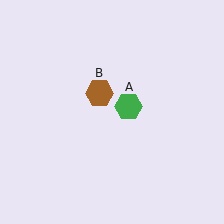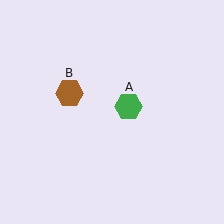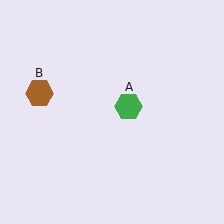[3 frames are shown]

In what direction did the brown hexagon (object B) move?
The brown hexagon (object B) moved left.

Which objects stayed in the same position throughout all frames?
Green hexagon (object A) remained stationary.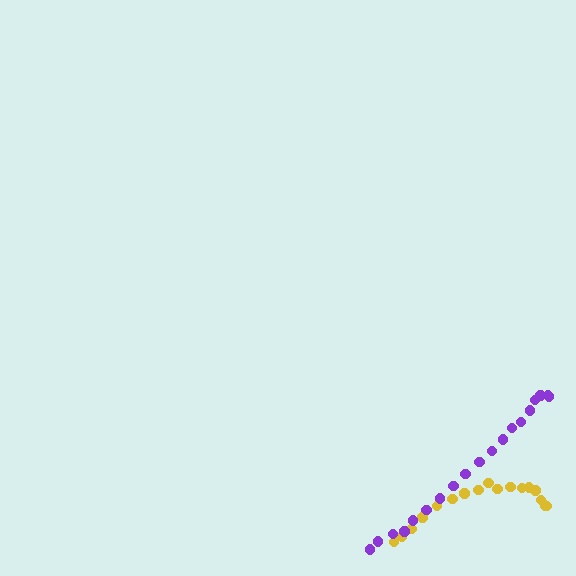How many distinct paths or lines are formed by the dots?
There are 2 distinct paths.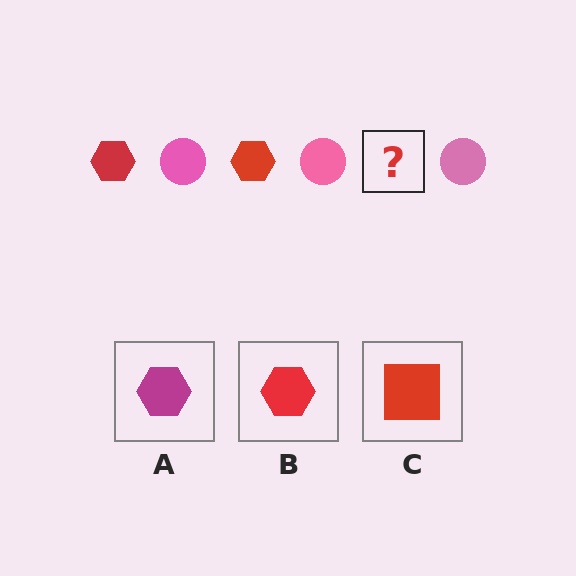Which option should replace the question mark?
Option B.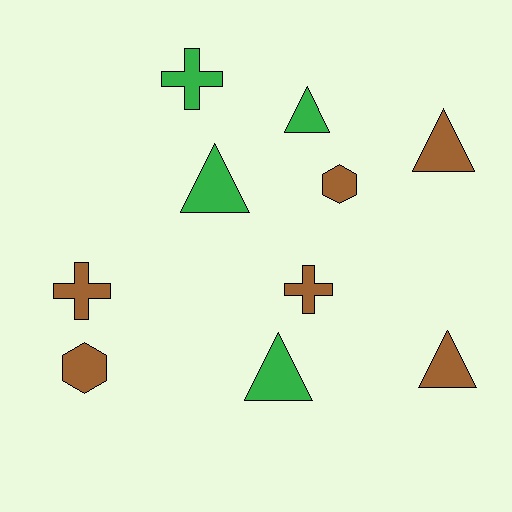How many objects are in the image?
There are 10 objects.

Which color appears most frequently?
Brown, with 6 objects.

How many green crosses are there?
There is 1 green cross.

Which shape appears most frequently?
Triangle, with 5 objects.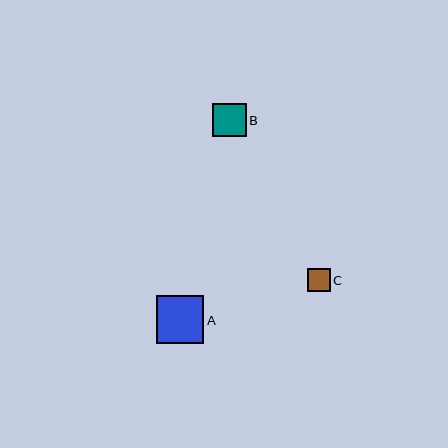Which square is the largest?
Square A is the largest with a size of approximately 47 pixels.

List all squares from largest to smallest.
From largest to smallest: A, B, C.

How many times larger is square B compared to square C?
Square B is approximately 1.5 times the size of square C.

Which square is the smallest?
Square C is the smallest with a size of approximately 23 pixels.